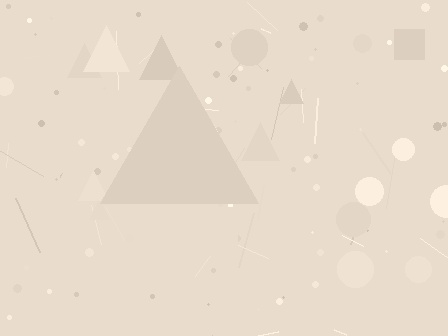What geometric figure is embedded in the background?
A triangle is embedded in the background.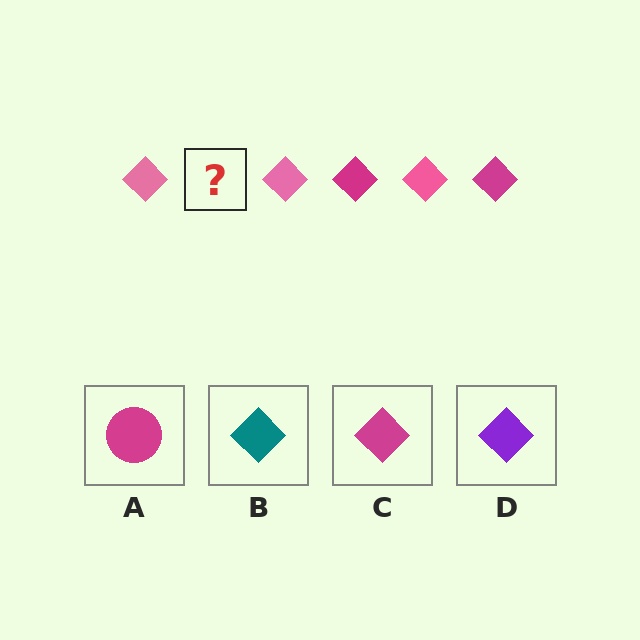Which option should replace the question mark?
Option C.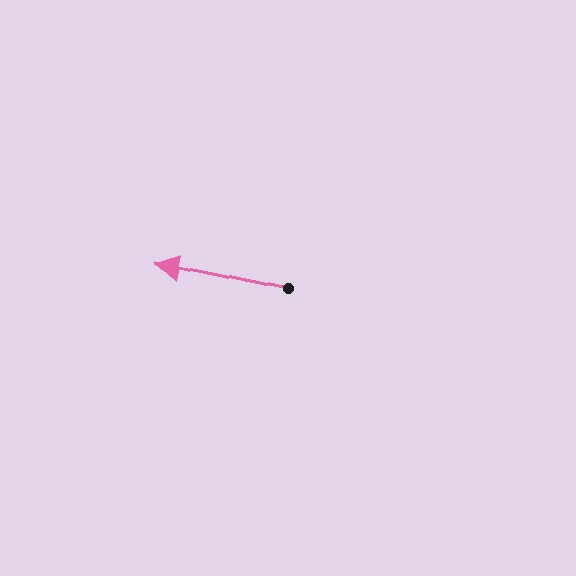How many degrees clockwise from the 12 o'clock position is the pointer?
Approximately 282 degrees.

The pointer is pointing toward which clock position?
Roughly 9 o'clock.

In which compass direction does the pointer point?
West.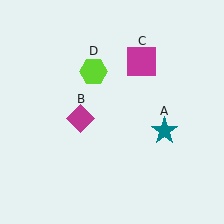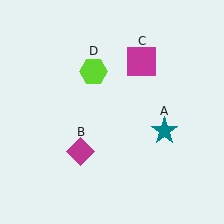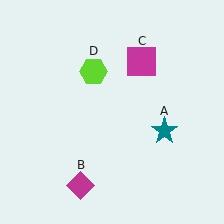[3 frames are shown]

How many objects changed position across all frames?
1 object changed position: magenta diamond (object B).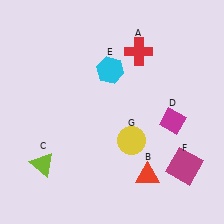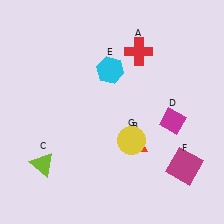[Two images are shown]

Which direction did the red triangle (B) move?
The red triangle (B) moved up.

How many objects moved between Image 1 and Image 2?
1 object moved between the two images.